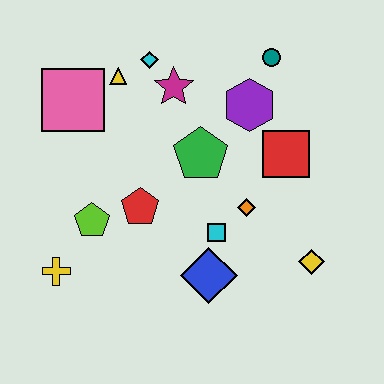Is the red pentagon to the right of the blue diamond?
No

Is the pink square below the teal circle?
Yes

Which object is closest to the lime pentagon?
The red pentagon is closest to the lime pentagon.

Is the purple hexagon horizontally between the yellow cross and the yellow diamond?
Yes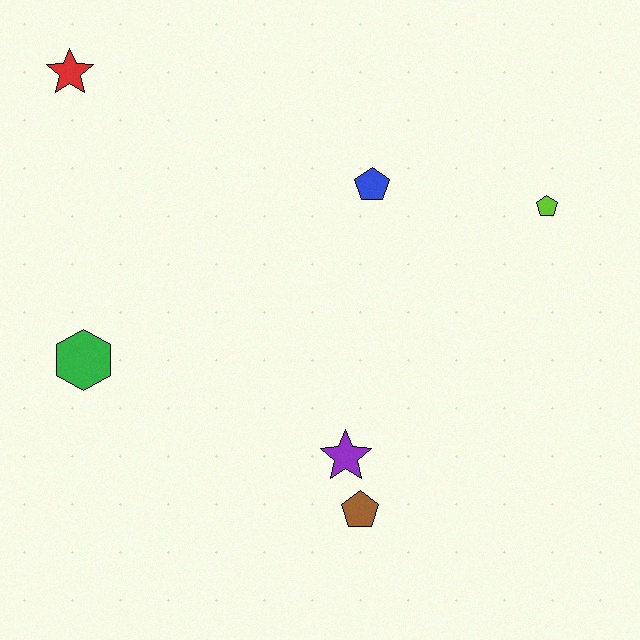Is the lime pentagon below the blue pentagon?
Yes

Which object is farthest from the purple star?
The red star is farthest from the purple star.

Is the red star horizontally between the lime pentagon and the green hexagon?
No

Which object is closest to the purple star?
The brown pentagon is closest to the purple star.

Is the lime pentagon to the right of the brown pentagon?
Yes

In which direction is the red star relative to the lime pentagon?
The red star is to the left of the lime pentagon.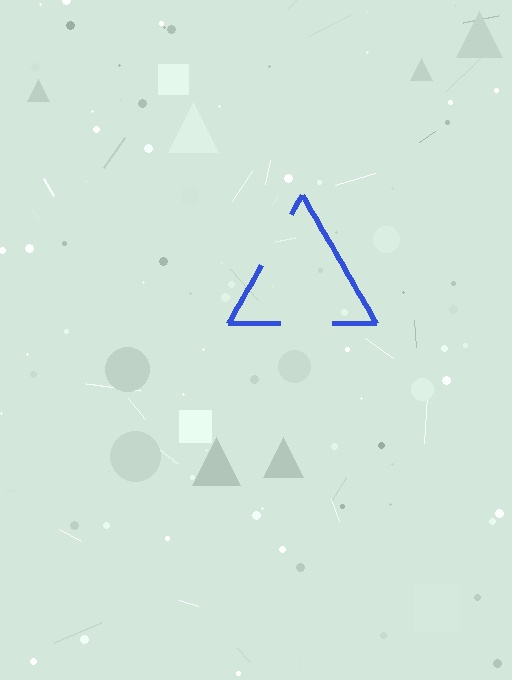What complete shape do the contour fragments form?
The contour fragments form a triangle.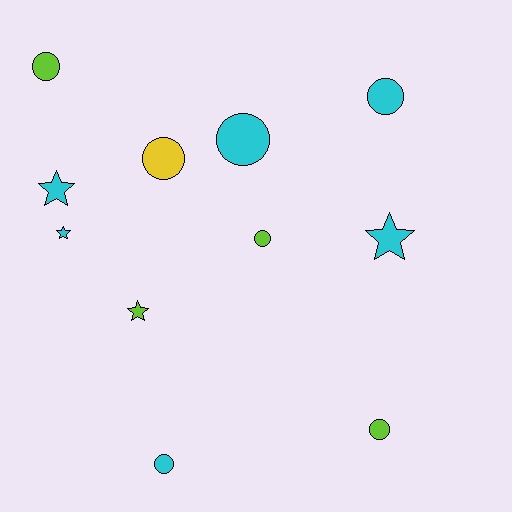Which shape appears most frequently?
Circle, with 7 objects.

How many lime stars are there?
There is 1 lime star.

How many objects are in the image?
There are 11 objects.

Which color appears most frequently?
Cyan, with 6 objects.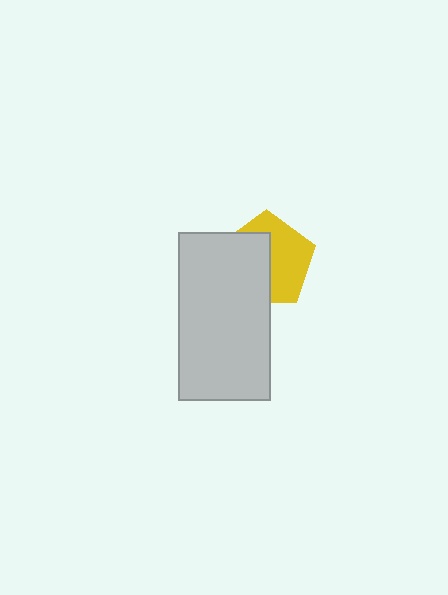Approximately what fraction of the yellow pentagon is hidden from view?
Roughly 50% of the yellow pentagon is hidden behind the light gray rectangle.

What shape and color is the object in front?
The object in front is a light gray rectangle.